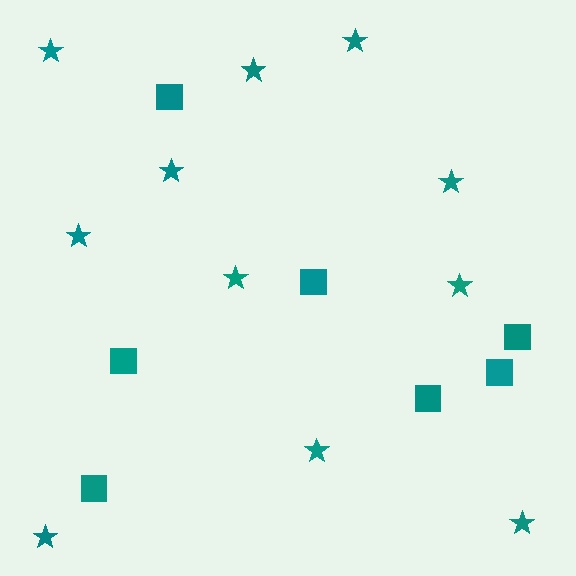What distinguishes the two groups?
There are 2 groups: one group of stars (11) and one group of squares (7).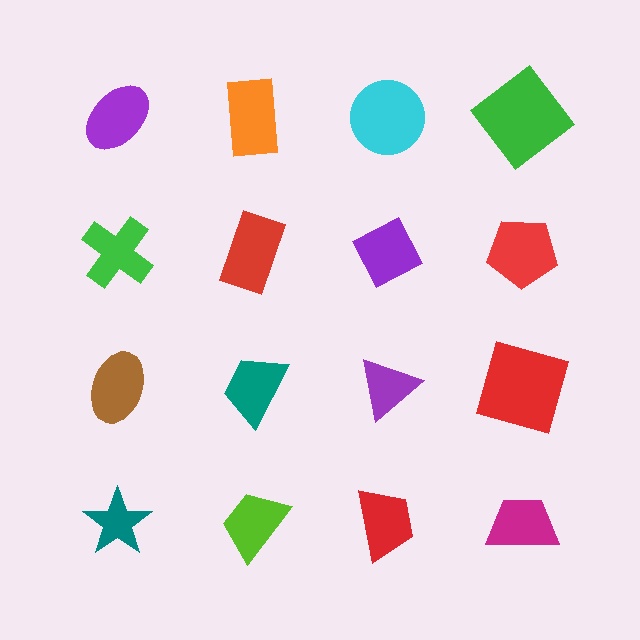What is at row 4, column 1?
A teal star.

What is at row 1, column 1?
A purple ellipse.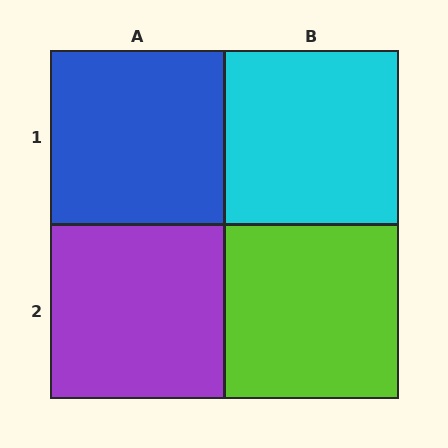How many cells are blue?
1 cell is blue.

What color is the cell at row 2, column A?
Purple.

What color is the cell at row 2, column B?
Lime.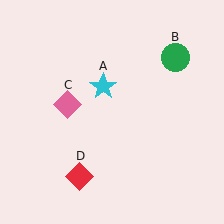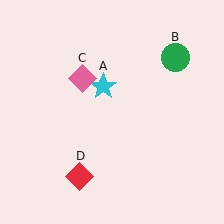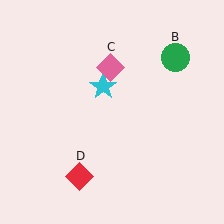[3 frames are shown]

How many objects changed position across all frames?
1 object changed position: pink diamond (object C).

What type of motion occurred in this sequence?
The pink diamond (object C) rotated clockwise around the center of the scene.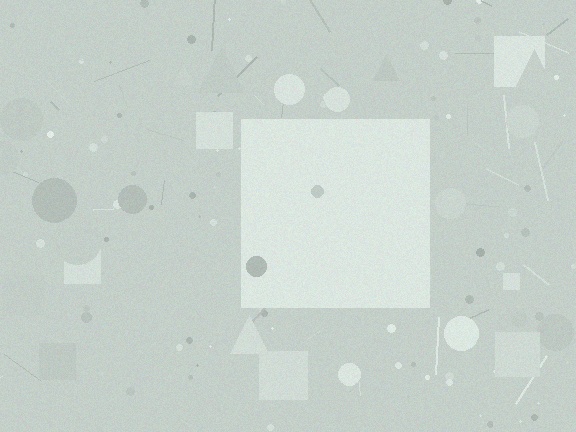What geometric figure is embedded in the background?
A square is embedded in the background.